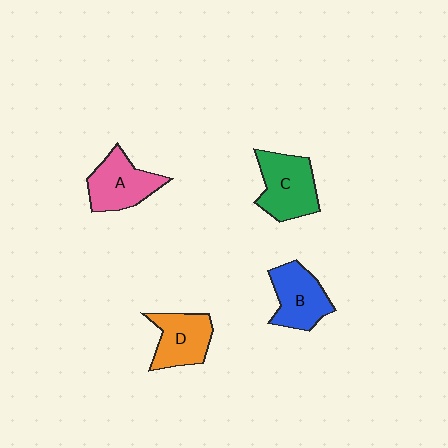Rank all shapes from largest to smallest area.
From largest to smallest: C (green), A (pink), B (blue), D (orange).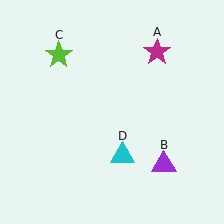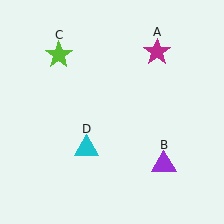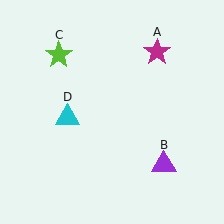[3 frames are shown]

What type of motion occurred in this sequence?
The cyan triangle (object D) rotated clockwise around the center of the scene.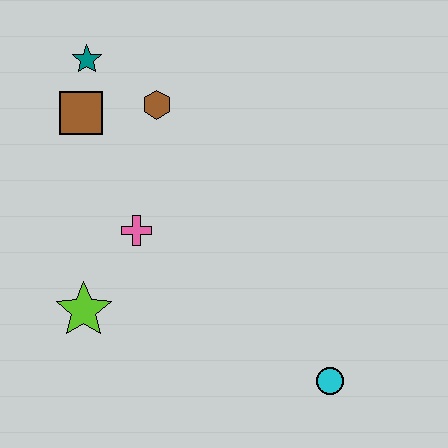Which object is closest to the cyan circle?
The pink cross is closest to the cyan circle.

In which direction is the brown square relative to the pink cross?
The brown square is above the pink cross.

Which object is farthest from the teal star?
The cyan circle is farthest from the teal star.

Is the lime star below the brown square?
Yes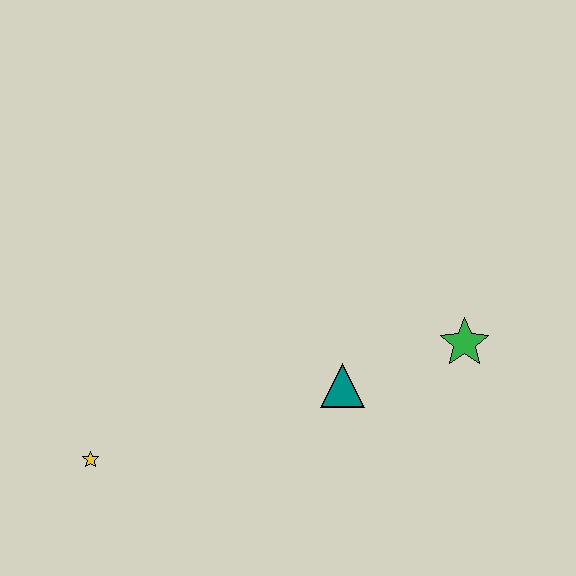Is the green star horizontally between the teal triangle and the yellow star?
No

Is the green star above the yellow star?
Yes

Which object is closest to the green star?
The teal triangle is closest to the green star.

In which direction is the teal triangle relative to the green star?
The teal triangle is to the left of the green star.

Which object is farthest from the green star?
The yellow star is farthest from the green star.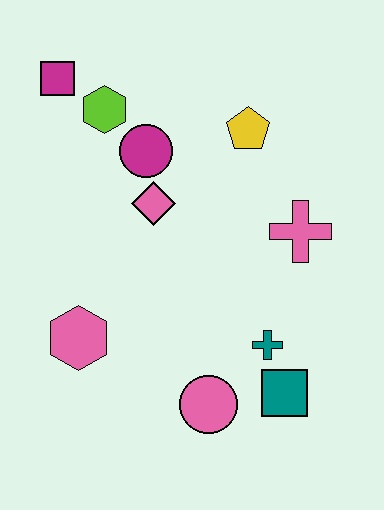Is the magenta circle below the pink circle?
No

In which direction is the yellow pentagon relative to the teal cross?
The yellow pentagon is above the teal cross.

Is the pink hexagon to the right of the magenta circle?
No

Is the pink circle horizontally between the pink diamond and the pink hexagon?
No